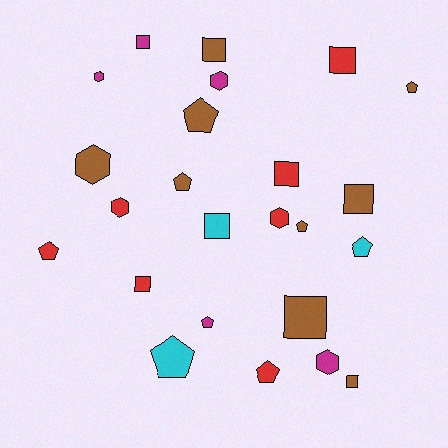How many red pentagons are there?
There are 2 red pentagons.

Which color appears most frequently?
Brown, with 9 objects.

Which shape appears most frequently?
Pentagon, with 9 objects.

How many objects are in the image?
There are 24 objects.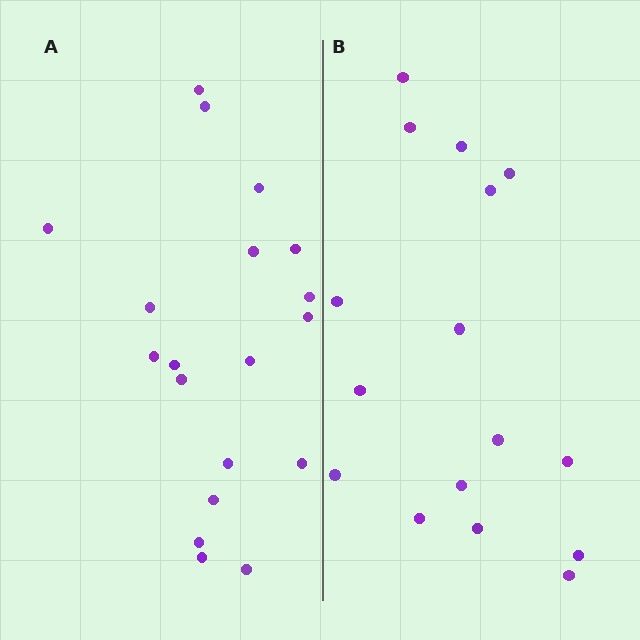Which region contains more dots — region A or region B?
Region A (the left region) has more dots.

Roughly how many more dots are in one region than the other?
Region A has just a few more — roughly 2 or 3 more dots than region B.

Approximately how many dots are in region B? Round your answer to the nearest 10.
About 20 dots. (The exact count is 16, which rounds to 20.)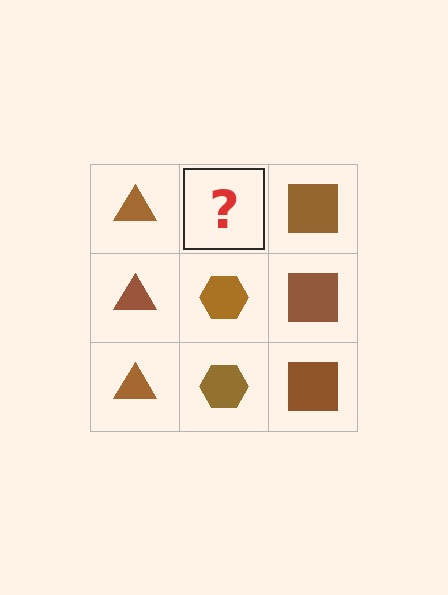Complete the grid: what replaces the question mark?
The question mark should be replaced with a brown hexagon.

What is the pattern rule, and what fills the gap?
The rule is that each column has a consistent shape. The gap should be filled with a brown hexagon.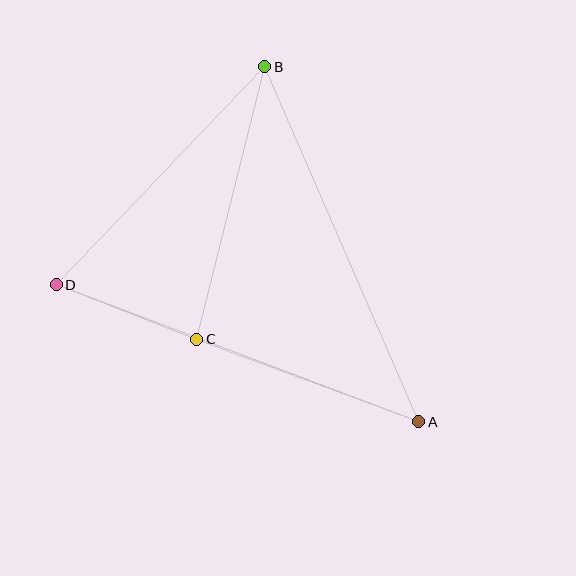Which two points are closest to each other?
Points C and D are closest to each other.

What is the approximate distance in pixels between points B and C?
The distance between B and C is approximately 281 pixels.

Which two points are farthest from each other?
Points A and D are farthest from each other.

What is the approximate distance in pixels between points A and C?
The distance between A and C is approximately 237 pixels.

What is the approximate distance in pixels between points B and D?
The distance between B and D is approximately 302 pixels.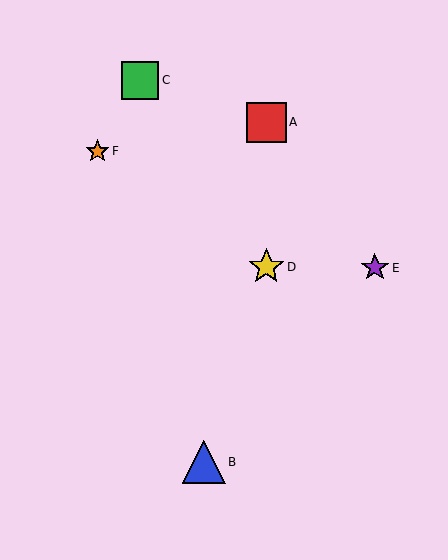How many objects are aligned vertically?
2 objects (A, D) are aligned vertically.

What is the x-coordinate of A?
Object A is at x≈266.